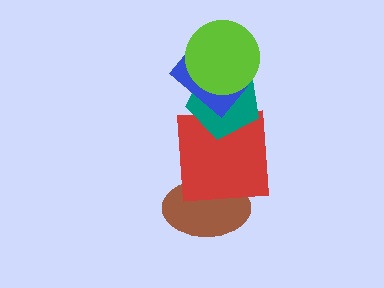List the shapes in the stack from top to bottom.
From top to bottom: the lime circle, the blue rectangle, the teal pentagon, the red square, the brown ellipse.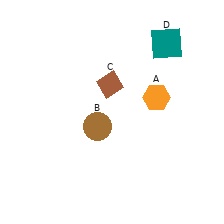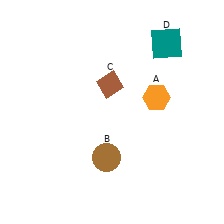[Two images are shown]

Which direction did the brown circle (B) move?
The brown circle (B) moved down.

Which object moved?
The brown circle (B) moved down.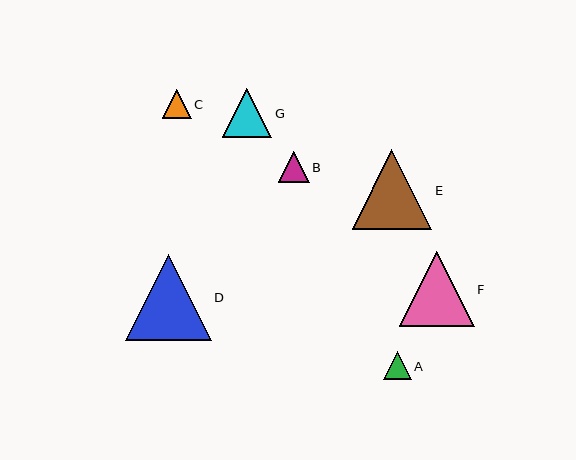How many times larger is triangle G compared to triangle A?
Triangle G is approximately 1.8 times the size of triangle A.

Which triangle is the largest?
Triangle D is the largest with a size of approximately 86 pixels.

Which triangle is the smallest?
Triangle A is the smallest with a size of approximately 28 pixels.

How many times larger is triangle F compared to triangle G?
Triangle F is approximately 1.5 times the size of triangle G.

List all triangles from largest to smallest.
From largest to smallest: D, E, F, G, B, C, A.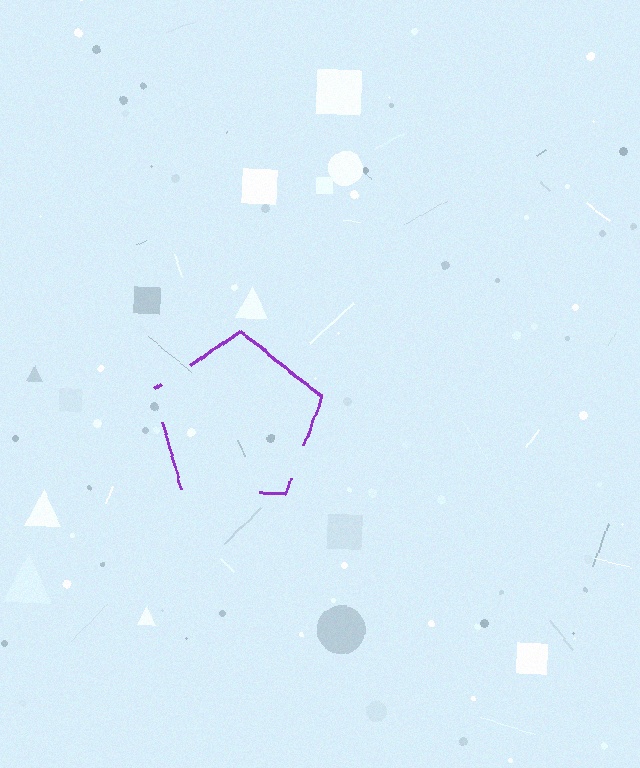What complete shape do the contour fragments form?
The contour fragments form a pentagon.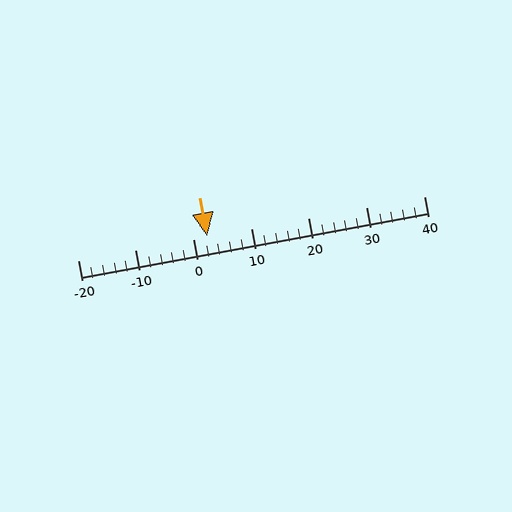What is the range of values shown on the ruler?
The ruler shows values from -20 to 40.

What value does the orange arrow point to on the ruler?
The orange arrow points to approximately 2.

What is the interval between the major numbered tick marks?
The major tick marks are spaced 10 units apart.